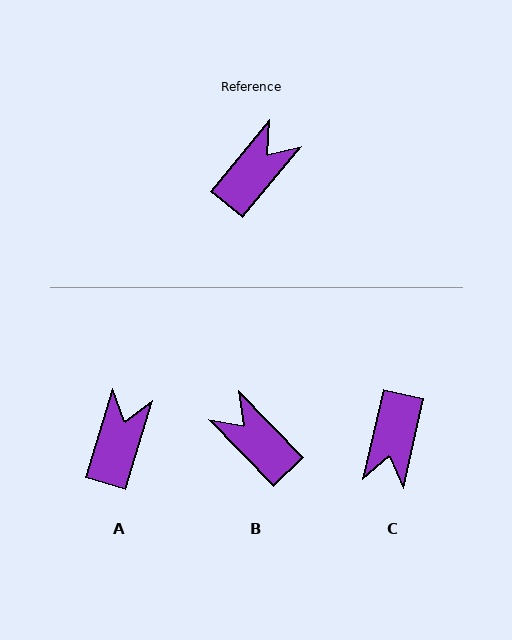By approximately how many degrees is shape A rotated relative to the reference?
Approximately 23 degrees counter-clockwise.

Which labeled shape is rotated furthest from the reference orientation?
C, about 153 degrees away.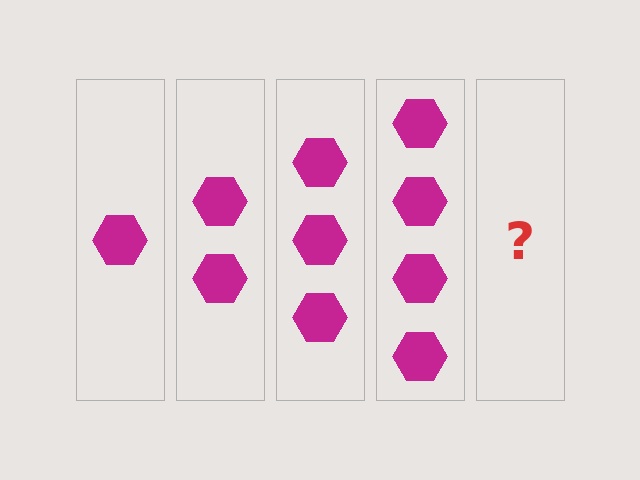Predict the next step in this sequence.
The next step is 5 hexagons.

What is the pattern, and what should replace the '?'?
The pattern is that each step adds one more hexagon. The '?' should be 5 hexagons.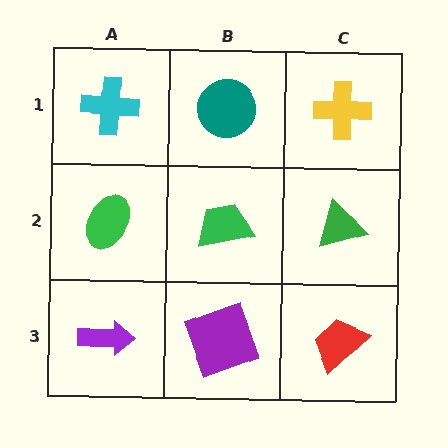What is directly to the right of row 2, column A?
A green trapezoid.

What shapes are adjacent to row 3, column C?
A green triangle (row 2, column C), a purple square (row 3, column B).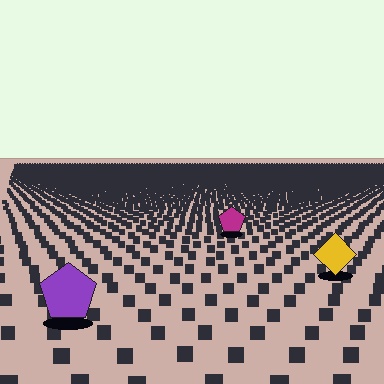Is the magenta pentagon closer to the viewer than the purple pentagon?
No. The purple pentagon is closer — you can tell from the texture gradient: the ground texture is coarser near it.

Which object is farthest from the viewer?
The magenta pentagon is farthest from the viewer. It appears smaller and the ground texture around it is denser.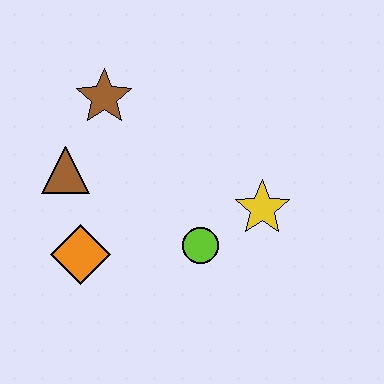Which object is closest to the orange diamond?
The brown triangle is closest to the orange diamond.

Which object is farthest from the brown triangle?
The yellow star is farthest from the brown triangle.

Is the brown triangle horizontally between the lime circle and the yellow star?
No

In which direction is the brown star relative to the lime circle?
The brown star is above the lime circle.